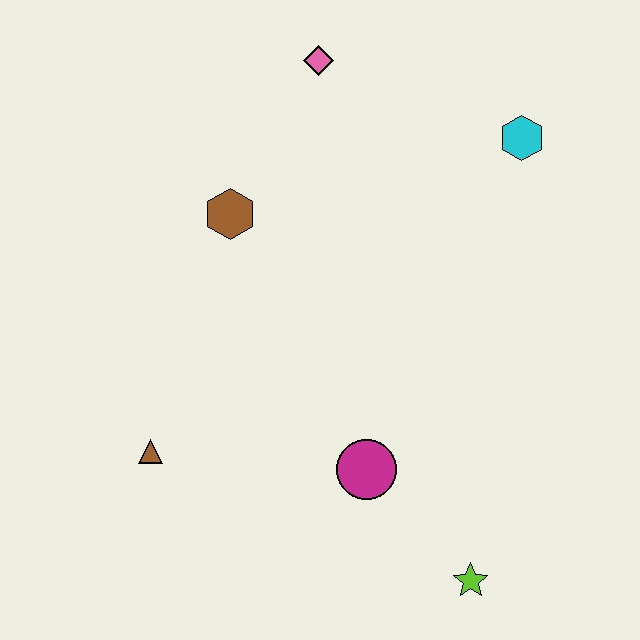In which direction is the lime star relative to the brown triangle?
The lime star is to the right of the brown triangle.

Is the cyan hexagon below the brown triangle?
No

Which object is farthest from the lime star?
The pink diamond is farthest from the lime star.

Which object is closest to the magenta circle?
The lime star is closest to the magenta circle.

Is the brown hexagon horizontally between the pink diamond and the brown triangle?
Yes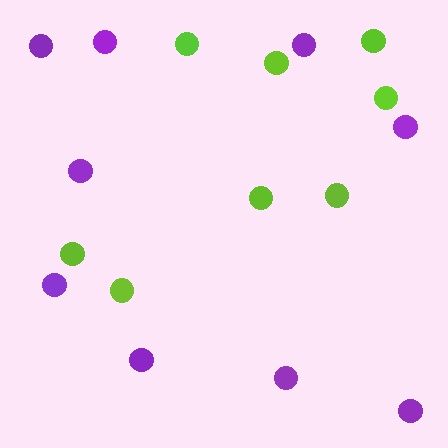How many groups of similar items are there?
There are 2 groups: one group of lime circles (8) and one group of purple circles (9).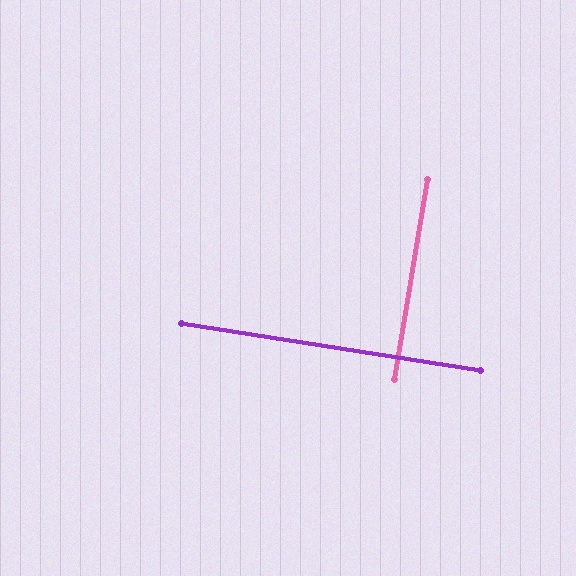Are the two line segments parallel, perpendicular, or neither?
Perpendicular — they meet at approximately 90°.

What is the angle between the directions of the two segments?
Approximately 90 degrees.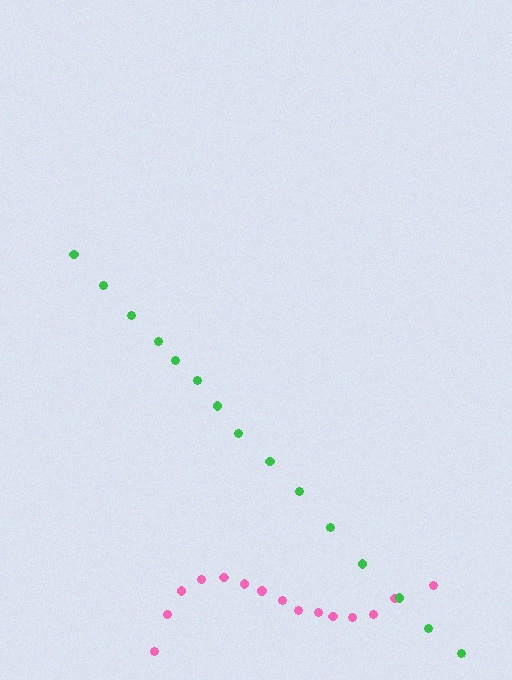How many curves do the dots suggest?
There are 2 distinct paths.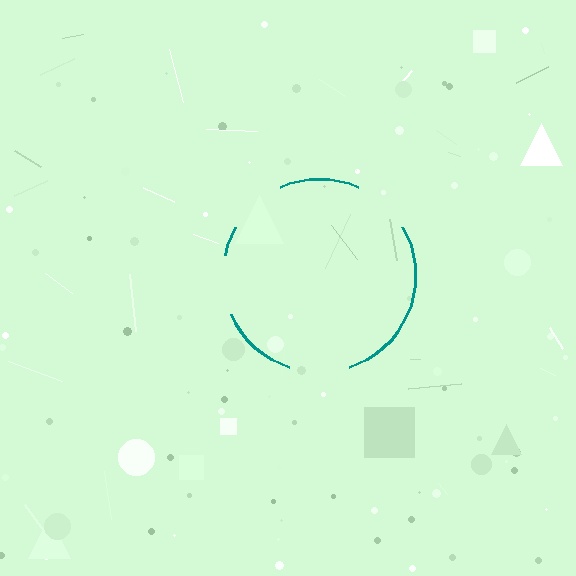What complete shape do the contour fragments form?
The contour fragments form a circle.